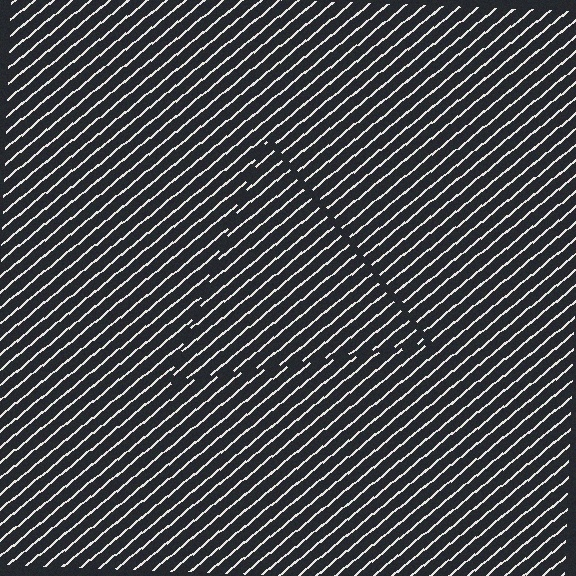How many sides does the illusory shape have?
3 sides — the line-ends trace a triangle.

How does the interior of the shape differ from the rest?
The interior of the shape contains the same grating, shifted by half a period — the contour is defined by the phase discontinuity where line-ends from the inner and outer gratings abut.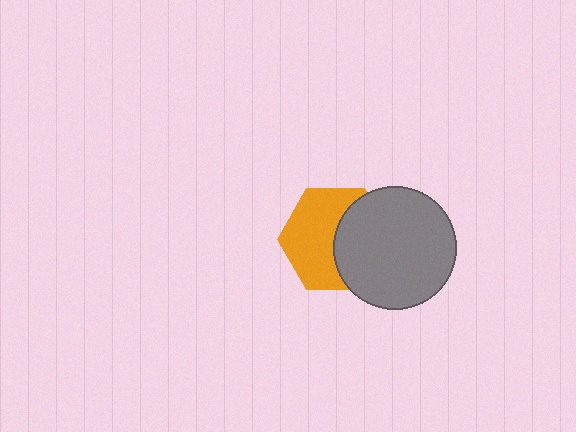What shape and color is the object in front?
The object in front is a gray circle.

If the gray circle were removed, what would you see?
You would see the complete orange hexagon.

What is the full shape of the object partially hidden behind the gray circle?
The partially hidden object is an orange hexagon.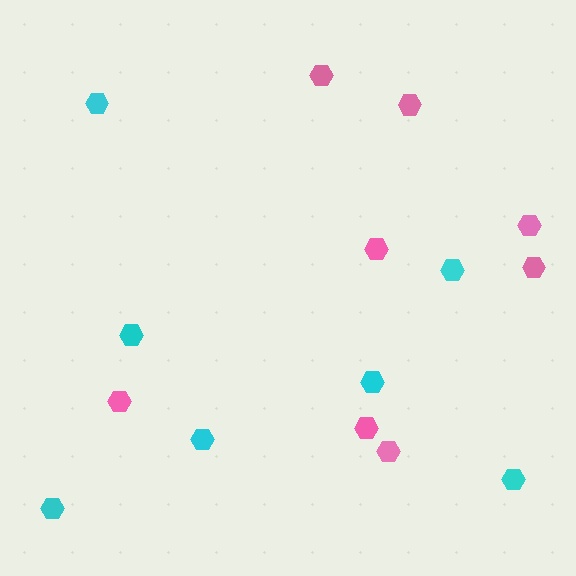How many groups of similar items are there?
There are 2 groups: one group of pink hexagons (8) and one group of cyan hexagons (7).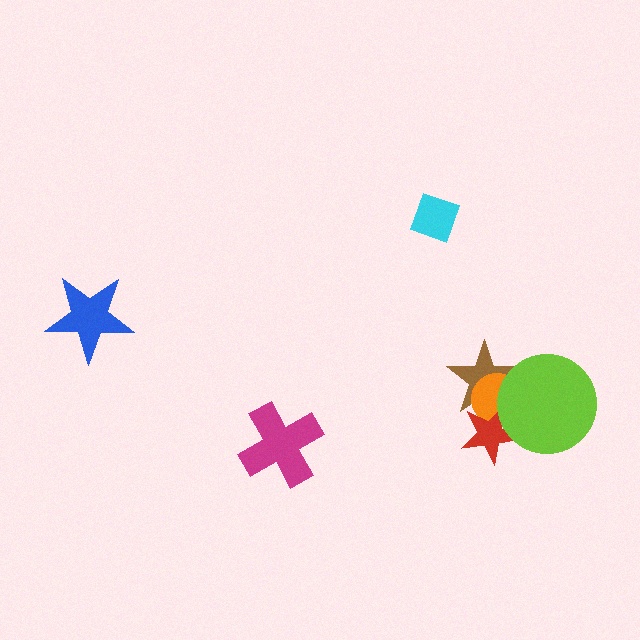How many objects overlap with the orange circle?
3 objects overlap with the orange circle.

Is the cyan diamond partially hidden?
No, no other shape covers it.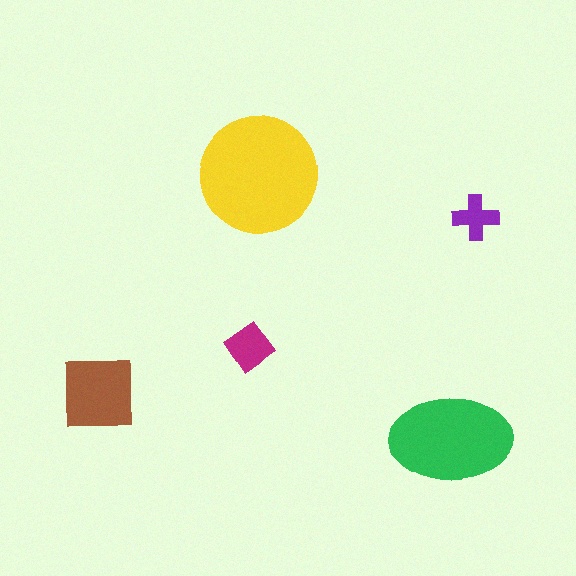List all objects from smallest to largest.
The purple cross, the magenta diamond, the brown square, the green ellipse, the yellow circle.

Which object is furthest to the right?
The purple cross is rightmost.